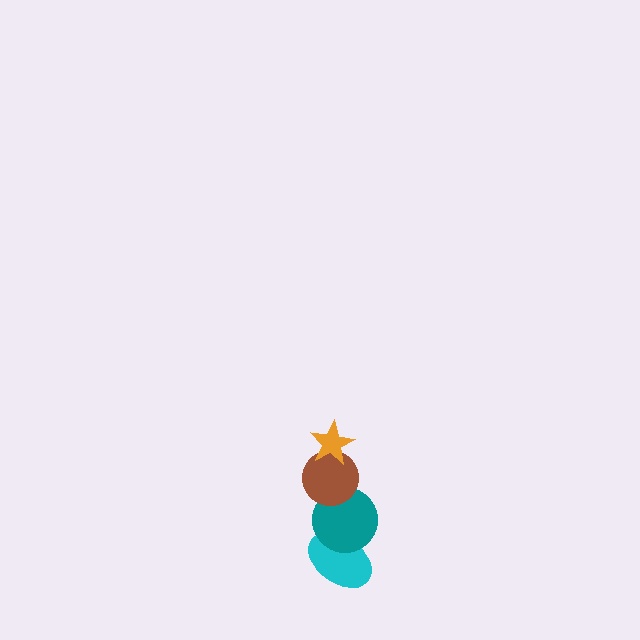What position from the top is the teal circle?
The teal circle is 3rd from the top.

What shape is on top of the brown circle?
The orange star is on top of the brown circle.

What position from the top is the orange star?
The orange star is 1st from the top.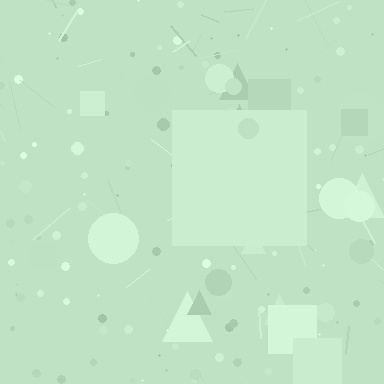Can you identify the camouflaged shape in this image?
The camouflaged shape is a square.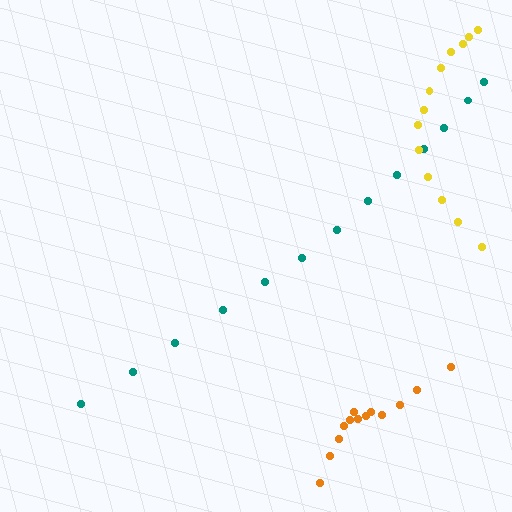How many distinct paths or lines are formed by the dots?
There are 3 distinct paths.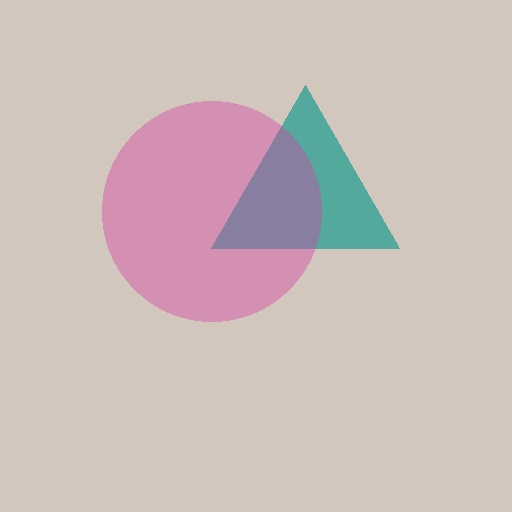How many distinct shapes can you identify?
There are 2 distinct shapes: a teal triangle, a magenta circle.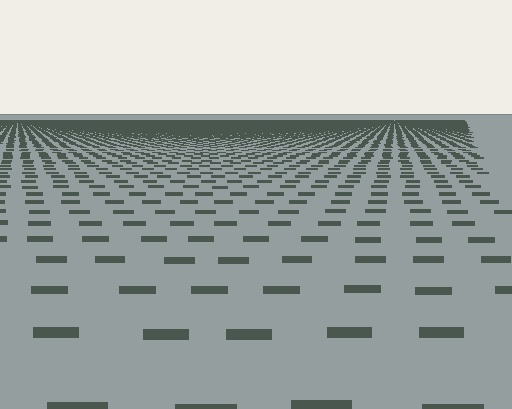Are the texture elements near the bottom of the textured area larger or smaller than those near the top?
Larger. Near the bottom, elements are closer to the viewer and appear at a bigger on-screen size.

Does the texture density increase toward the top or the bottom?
Density increases toward the top.